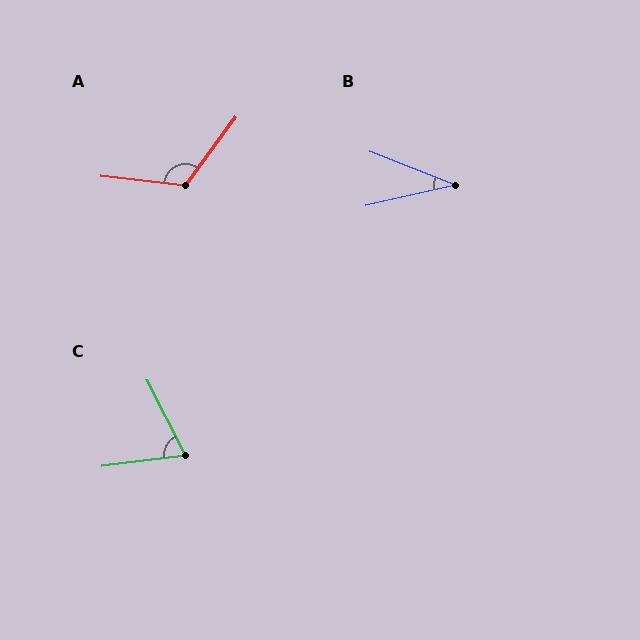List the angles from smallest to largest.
B (34°), C (70°), A (120°).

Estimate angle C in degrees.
Approximately 70 degrees.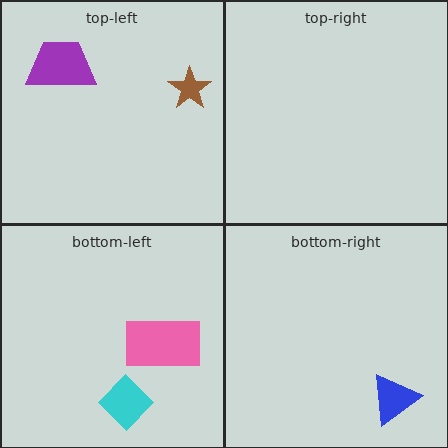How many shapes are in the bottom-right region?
1.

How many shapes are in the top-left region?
2.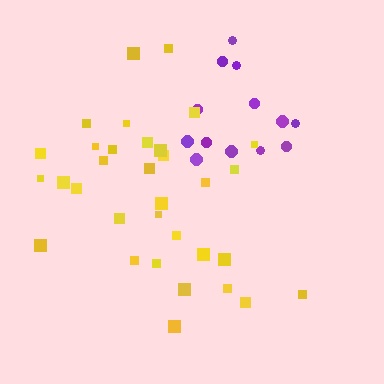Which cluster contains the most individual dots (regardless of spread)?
Yellow (33).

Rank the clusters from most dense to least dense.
yellow, purple.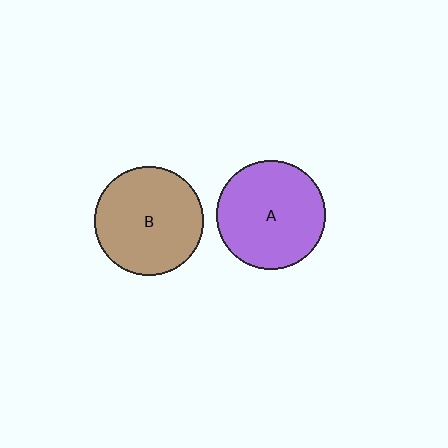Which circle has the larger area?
Circle B (brown).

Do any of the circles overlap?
No, none of the circles overlap.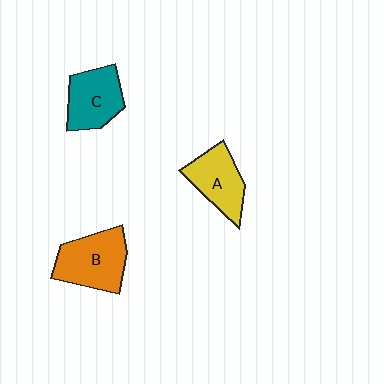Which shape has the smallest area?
Shape A (yellow).